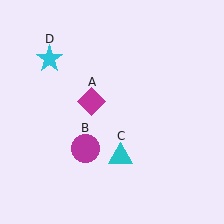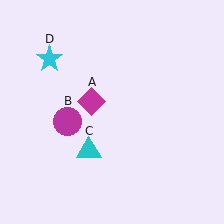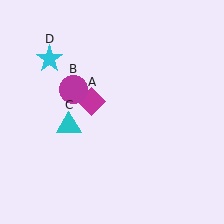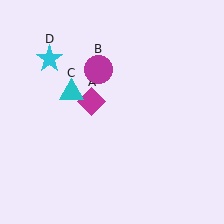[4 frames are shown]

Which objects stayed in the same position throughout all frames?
Magenta diamond (object A) and cyan star (object D) remained stationary.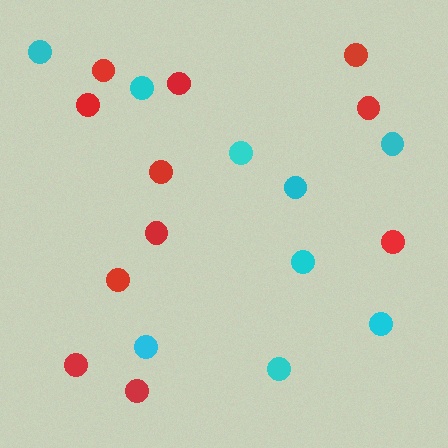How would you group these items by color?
There are 2 groups: one group of cyan circles (9) and one group of red circles (11).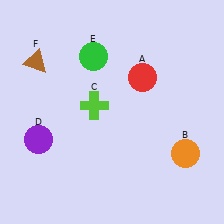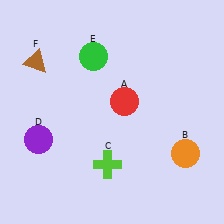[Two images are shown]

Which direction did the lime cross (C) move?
The lime cross (C) moved down.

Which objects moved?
The objects that moved are: the red circle (A), the lime cross (C).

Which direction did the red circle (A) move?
The red circle (A) moved down.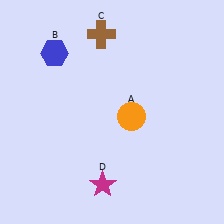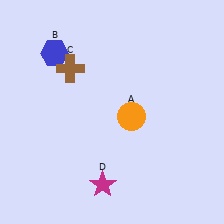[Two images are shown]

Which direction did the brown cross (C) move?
The brown cross (C) moved down.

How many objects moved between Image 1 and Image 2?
1 object moved between the two images.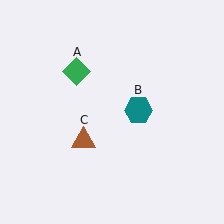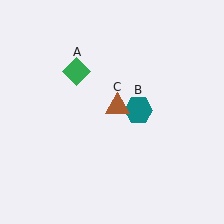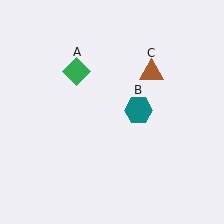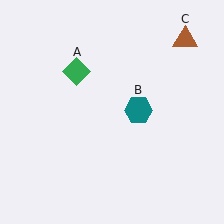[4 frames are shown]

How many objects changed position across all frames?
1 object changed position: brown triangle (object C).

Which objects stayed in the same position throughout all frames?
Green diamond (object A) and teal hexagon (object B) remained stationary.